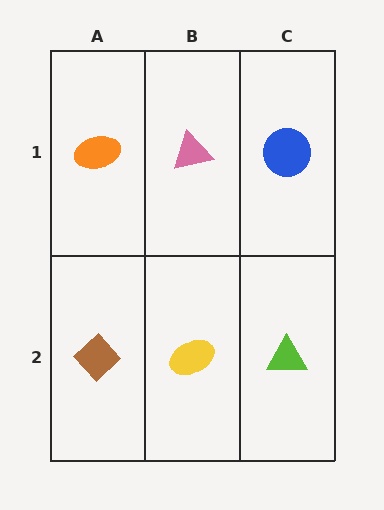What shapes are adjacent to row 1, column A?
A brown diamond (row 2, column A), a pink triangle (row 1, column B).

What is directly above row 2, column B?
A pink triangle.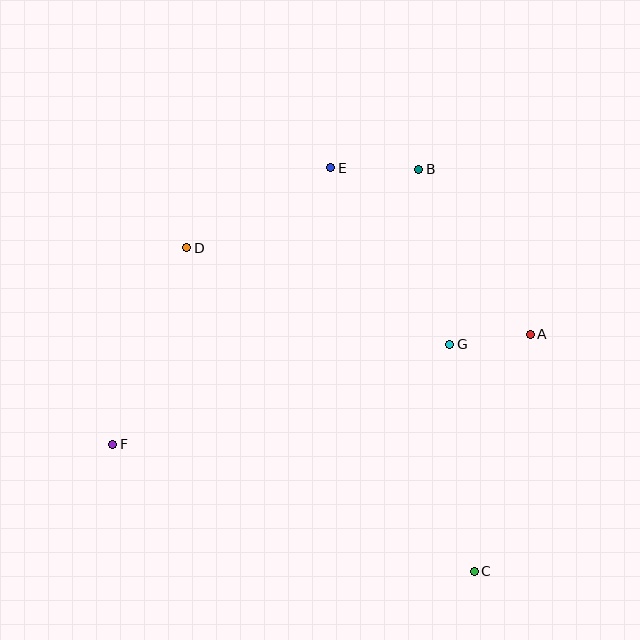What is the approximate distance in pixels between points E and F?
The distance between E and F is approximately 352 pixels.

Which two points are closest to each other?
Points A and G are closest to each other.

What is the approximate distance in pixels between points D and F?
The distance between D and F is approximately 210 pixels.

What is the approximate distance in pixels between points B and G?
The distance between B and G is approximately 178 pixels.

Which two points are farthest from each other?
Points C and D are farthest from each other.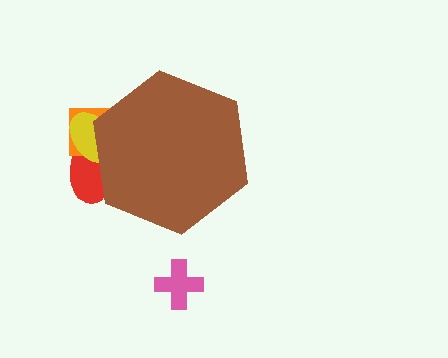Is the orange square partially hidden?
Yes, the orange square is partially hidden behind the brown hexagon.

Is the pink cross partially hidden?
No, the pink cross is fully visible.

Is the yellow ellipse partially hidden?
Yes, the yellow ellipse is partially hidden behind the brown hexagon.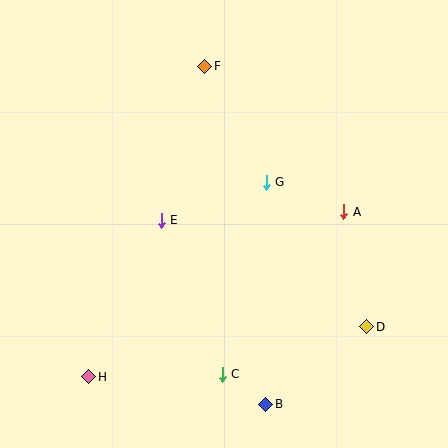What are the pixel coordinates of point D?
Point D is at (367, 327).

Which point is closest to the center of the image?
Point G at (266, 182) is closest to the center.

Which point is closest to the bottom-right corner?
Point D is closest to the bottom-right corner.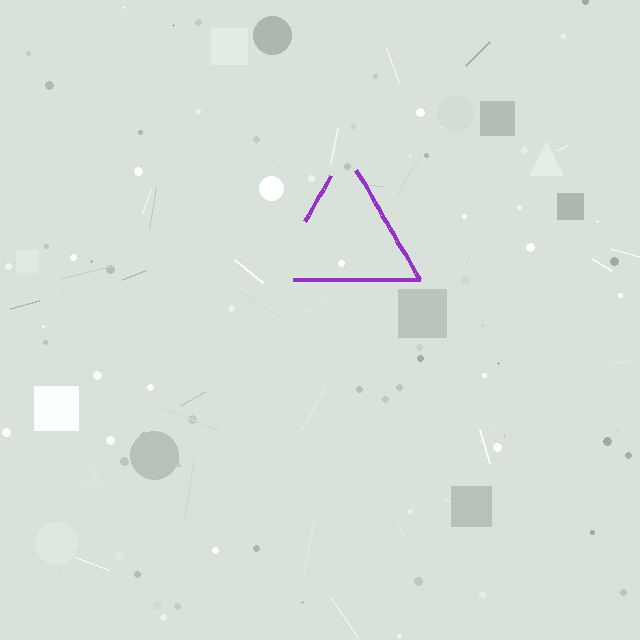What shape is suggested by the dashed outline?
The dashed outline suggests a triangle.